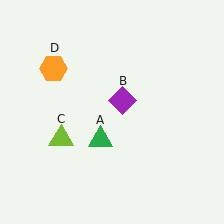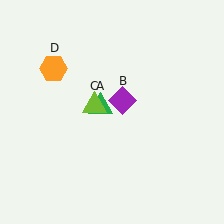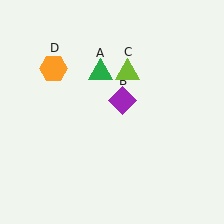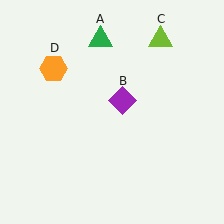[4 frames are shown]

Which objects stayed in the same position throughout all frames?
Purple diamond (object B) and orange hexagon (object D) remained stationary.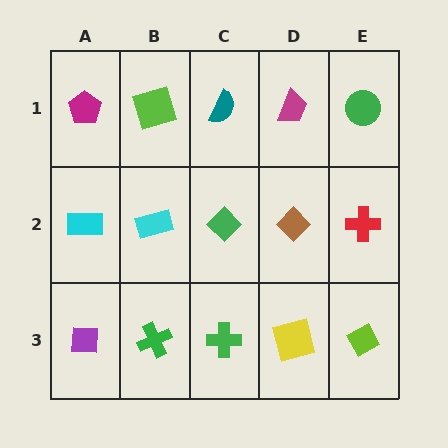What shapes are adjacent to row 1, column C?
A green diamond (row 2, column C), a lime square (row 1, column B), a magenta trapezoid (row 1, column D).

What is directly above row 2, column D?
A magenta trapezoid.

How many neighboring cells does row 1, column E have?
2.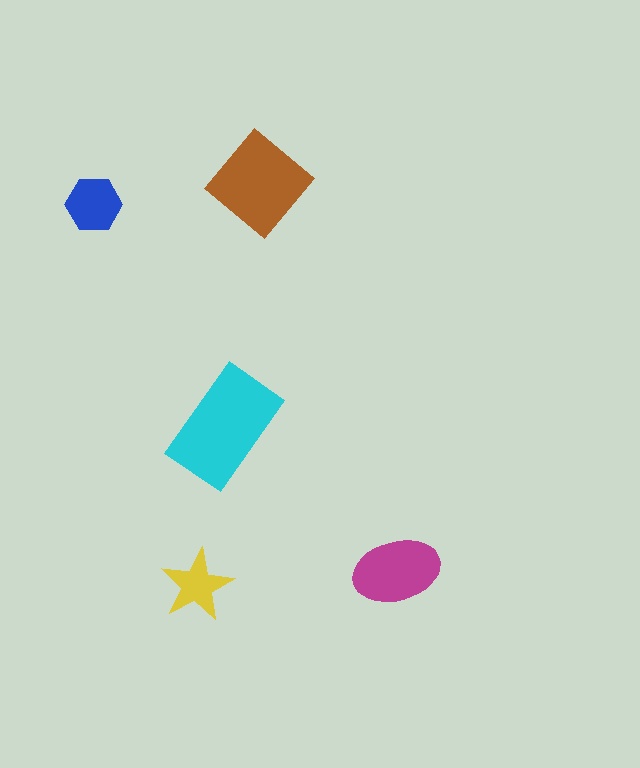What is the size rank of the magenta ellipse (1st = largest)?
3rd.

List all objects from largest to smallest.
The cyan rectangle, the brown diamond, the magenta ellipse, the blue hexagon, the yellow star.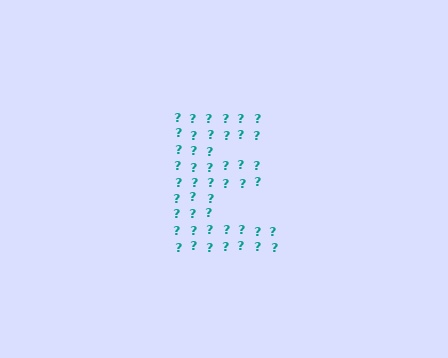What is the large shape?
The large shape is the letter E.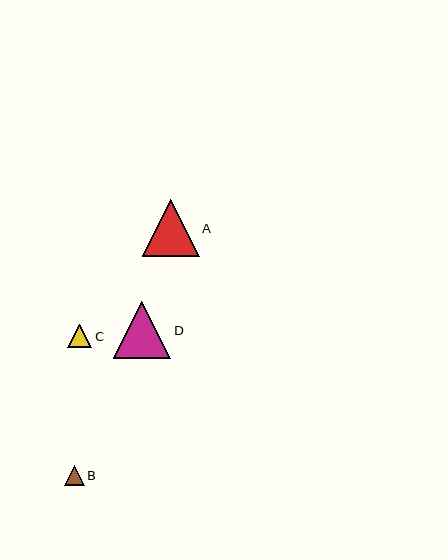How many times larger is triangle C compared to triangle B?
Triangle C is approximately 1.2 times the size of triangle B.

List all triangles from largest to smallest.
From largest to smallest: D, A, C, B.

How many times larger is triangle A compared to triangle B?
Triangle A is approximately 2.8 times the size of triangle B.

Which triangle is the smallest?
Triangle B is the smallest with a size of approximately 20 pixels.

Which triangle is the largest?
Triangle D is the largest with a size of approximately 57 pixels.